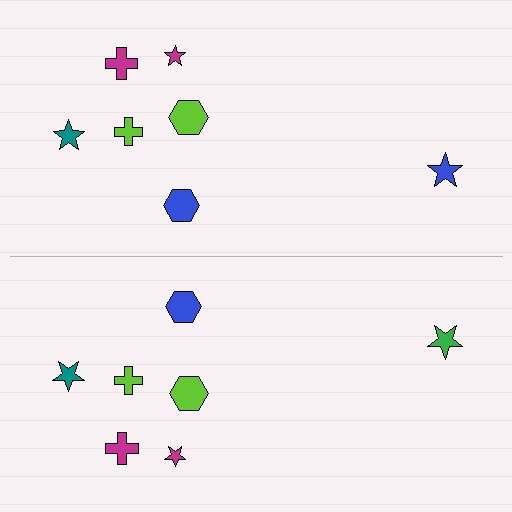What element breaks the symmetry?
The green star on the bottom side breaks the symmetry — its mirror counterpart is blue.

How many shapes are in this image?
There are 14 shapes in this image.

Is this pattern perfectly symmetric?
No, the pattern is not perfectly symmetric. The green star on the bottom side breaks the symmetry — its mirror counterpart is blue.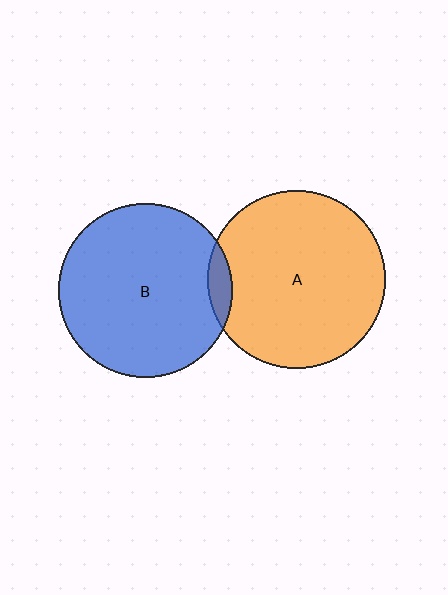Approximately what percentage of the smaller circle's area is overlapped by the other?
Approximately 5%.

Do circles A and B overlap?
Yes.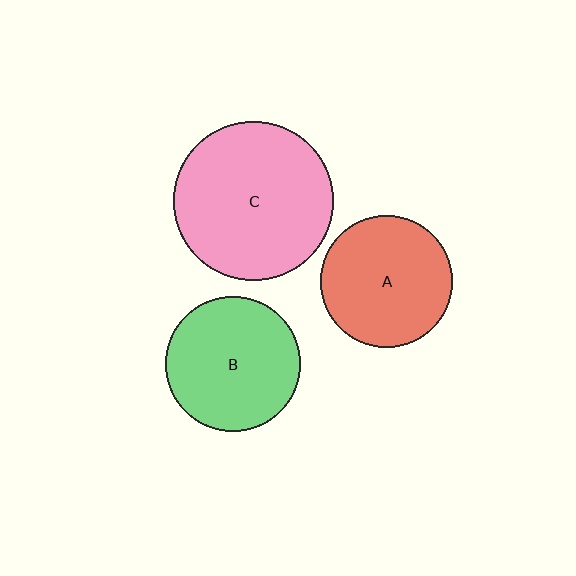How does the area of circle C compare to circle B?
Approximately 1.4 times.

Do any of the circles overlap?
No, none of the circles overlap.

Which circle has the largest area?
Circle C (pink).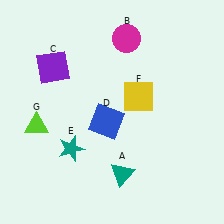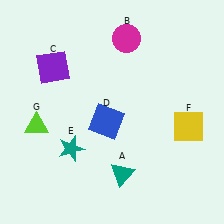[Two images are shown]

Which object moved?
The yellow square (F) moved right.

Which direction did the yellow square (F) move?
The yellow square (F) moved right.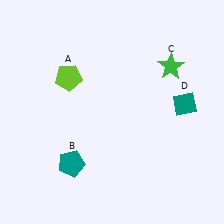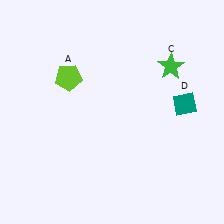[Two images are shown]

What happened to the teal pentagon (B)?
The teal pentagon (B) was removed in Image 2. It was in the bottom-left area of Image 1.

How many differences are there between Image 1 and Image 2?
There is 1 difference between the two images.